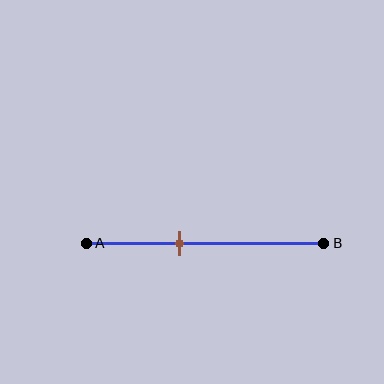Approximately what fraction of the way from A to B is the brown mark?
The brown mark is approximately 40% of the way from A to B.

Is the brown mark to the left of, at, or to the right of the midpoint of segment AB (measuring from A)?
The brown mark is to the left of the midpoint of segment AB.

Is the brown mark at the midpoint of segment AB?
No, the mark is at about 40% from A, not at the 50% midpoint.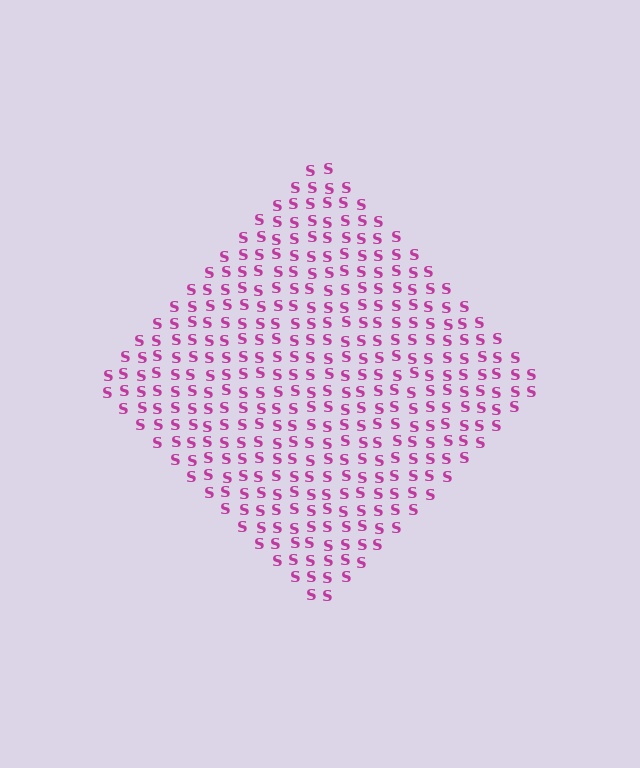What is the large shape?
The large shape is a diamond.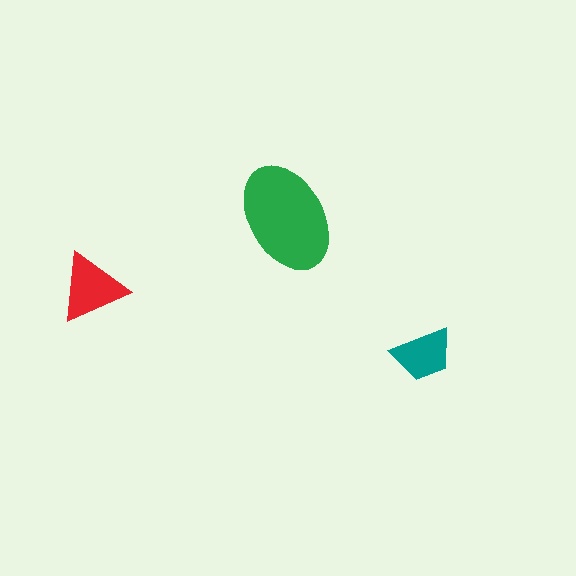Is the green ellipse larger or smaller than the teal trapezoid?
Larger.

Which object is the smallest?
The teal trapezoid.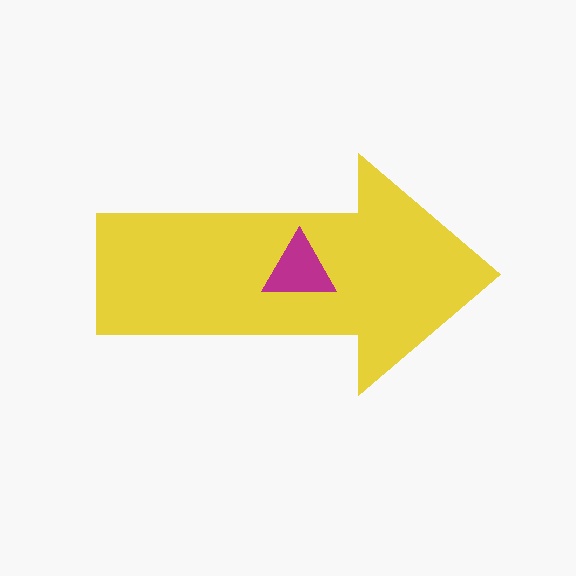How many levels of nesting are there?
2.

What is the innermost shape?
The magenta triangle.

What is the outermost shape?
The yellow arrow.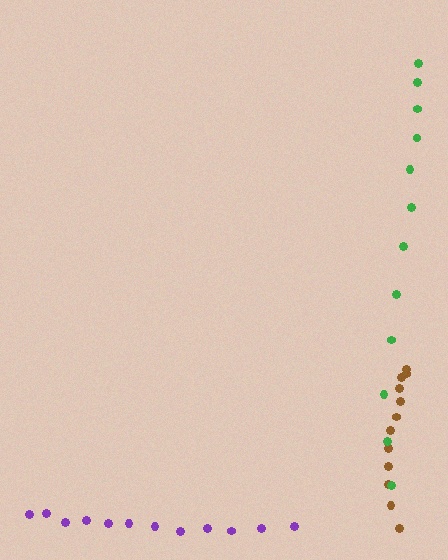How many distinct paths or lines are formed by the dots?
There are 3 distinct paths.